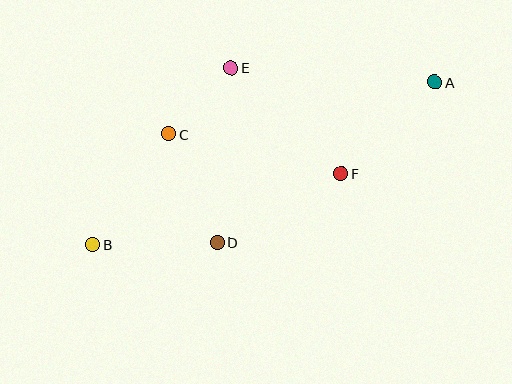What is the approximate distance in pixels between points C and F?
The distance between C and F is approximately 177 pixels.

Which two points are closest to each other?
Points C and E are closest to each other.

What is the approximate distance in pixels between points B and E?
The distance between B and E is approximately 225 pixels.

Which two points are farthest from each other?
Points A and B are farthest from each other.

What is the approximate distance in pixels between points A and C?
The distance between A and C is approximately 271 pixels.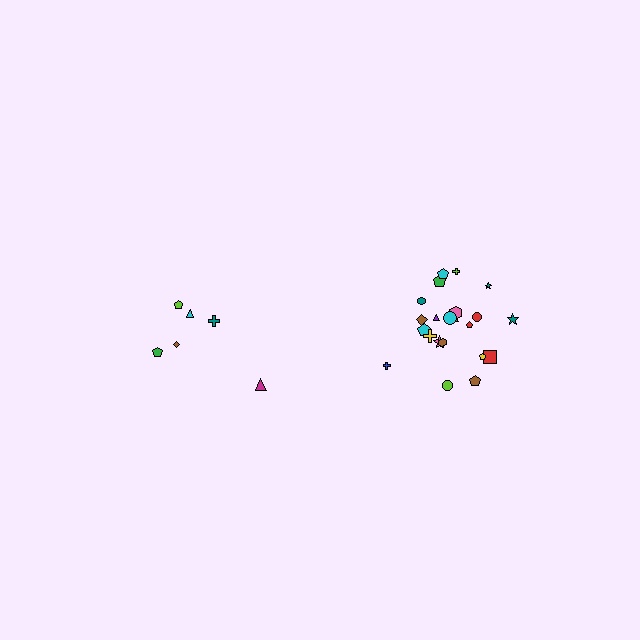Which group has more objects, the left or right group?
The right group.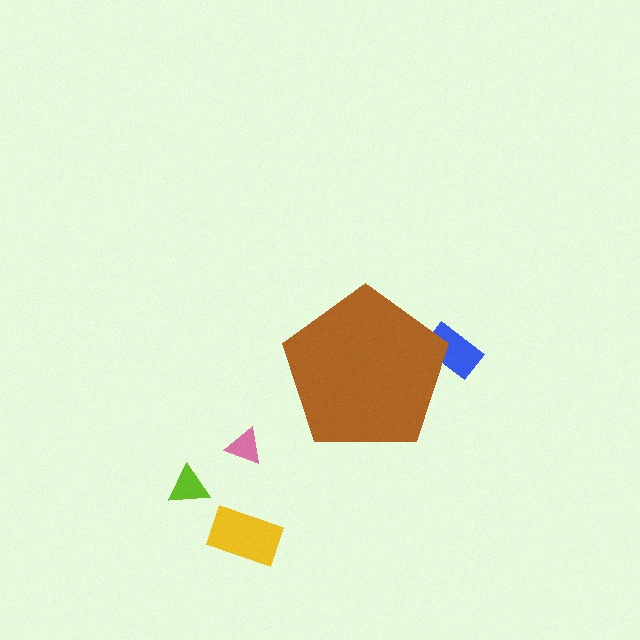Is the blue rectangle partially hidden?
Yes, the blue rectangle is partially hidden behind the brown pentagon.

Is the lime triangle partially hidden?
No, the lime triangle is fully visible.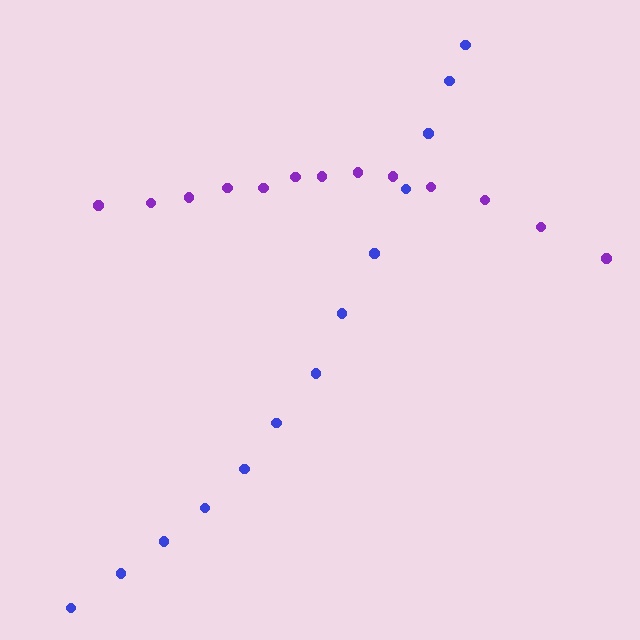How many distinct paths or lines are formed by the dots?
There are 2 distinct paths.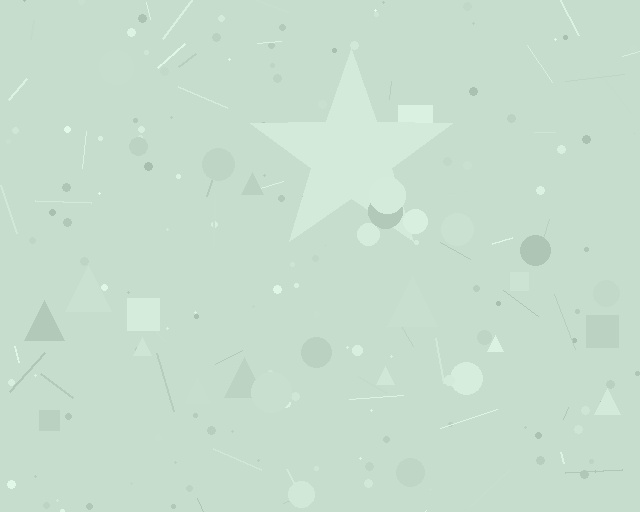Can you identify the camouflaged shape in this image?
The camouflaged shape is a star.